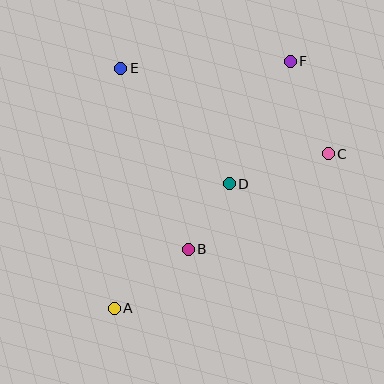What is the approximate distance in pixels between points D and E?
The distance between D and E is approximately 159 pixels.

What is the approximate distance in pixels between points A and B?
The distance between A and B is approximately 95 pixels.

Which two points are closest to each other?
Points B and D are closest to each other.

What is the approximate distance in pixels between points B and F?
The distance between B and F is approximately 214 pixels.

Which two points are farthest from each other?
Points A and F are farthest from each other.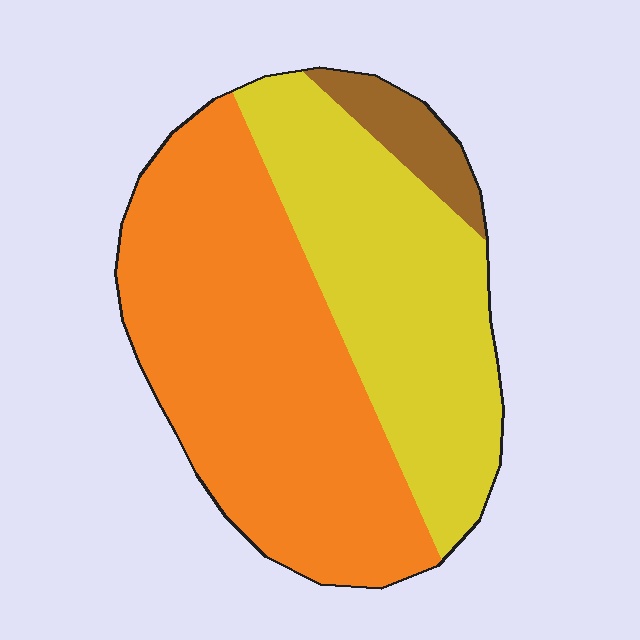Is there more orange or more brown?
Orange.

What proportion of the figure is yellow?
Yellow takes up between a quarter and a half of the figure.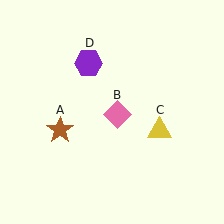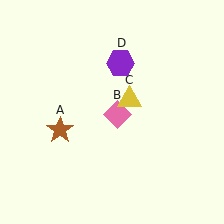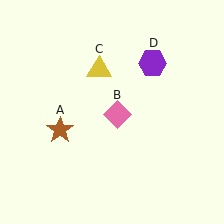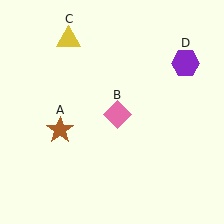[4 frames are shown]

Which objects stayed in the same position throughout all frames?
Brown star (object A) and pink diamond (object B) remained stationary.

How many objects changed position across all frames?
2 objects changed position: yellow triangle (object C), purple hexagon (object D).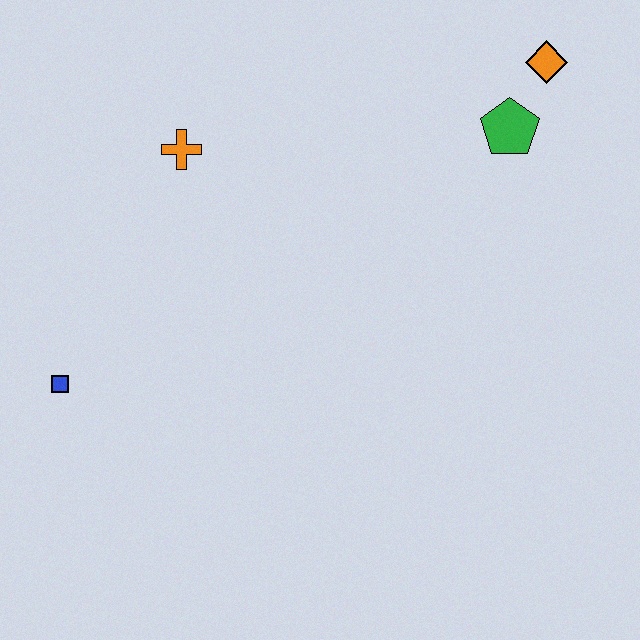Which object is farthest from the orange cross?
The orange diamond is farthest from the orange cross.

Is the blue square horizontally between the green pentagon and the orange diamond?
No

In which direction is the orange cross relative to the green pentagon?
The orange cross is to the left of the green pentagon.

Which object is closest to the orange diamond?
The green pentagon is closest to the orange diamond.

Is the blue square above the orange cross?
No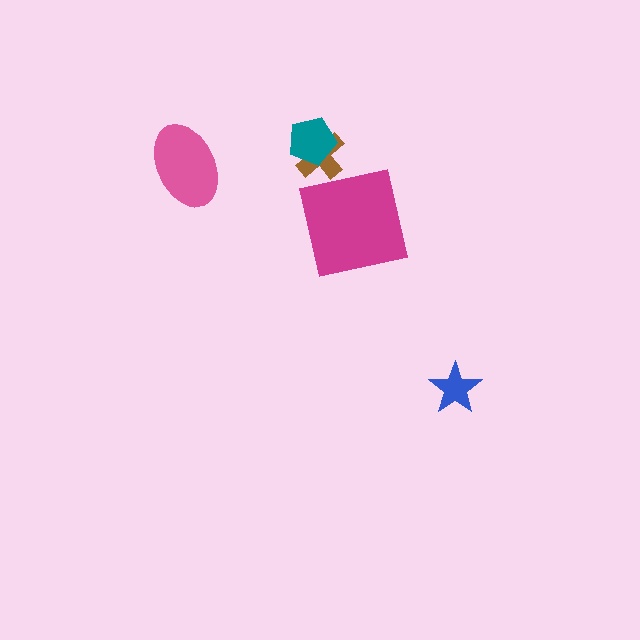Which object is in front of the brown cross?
The teal pentagon is in front of the brown cross.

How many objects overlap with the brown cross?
1 object overlaps with the brown cross.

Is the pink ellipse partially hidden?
No, no other shape covers it.